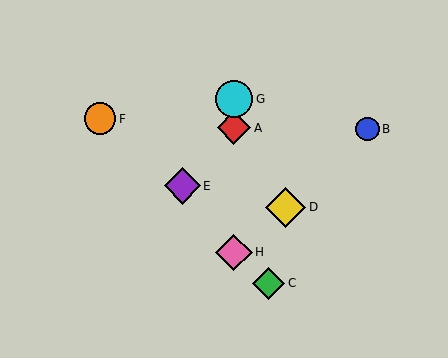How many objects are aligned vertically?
3 objects (A, G, H) are aligned vertically.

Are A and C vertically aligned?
No, A is at x≈234 and C is at x≈269.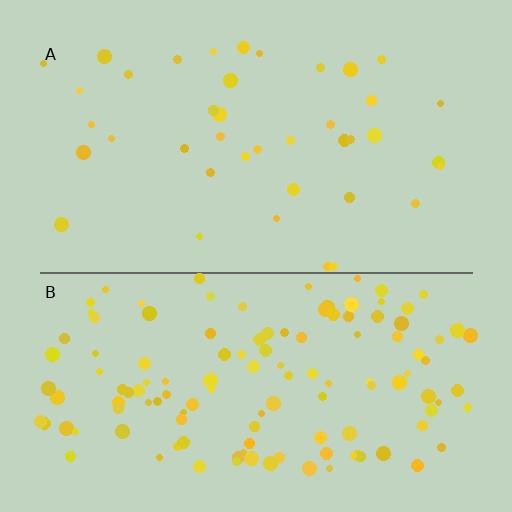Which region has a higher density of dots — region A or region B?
B (the bottom).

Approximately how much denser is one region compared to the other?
Approximately 3.1× — region B over region A.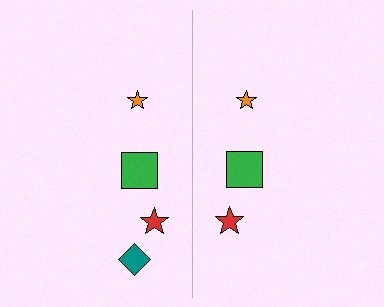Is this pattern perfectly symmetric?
No, the pattern is not perfectly symmetric. A teal diamond is missing from the right side.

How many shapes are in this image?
There are 7 shapes in this image.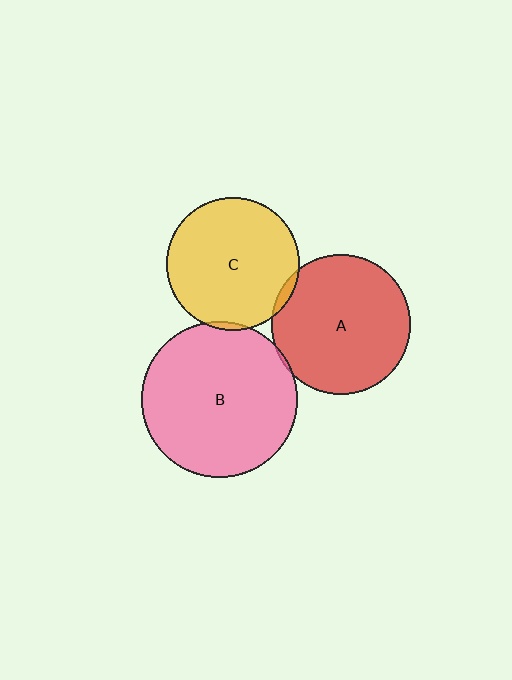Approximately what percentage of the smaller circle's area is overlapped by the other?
Approximately 5%.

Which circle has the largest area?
Circle B (pink).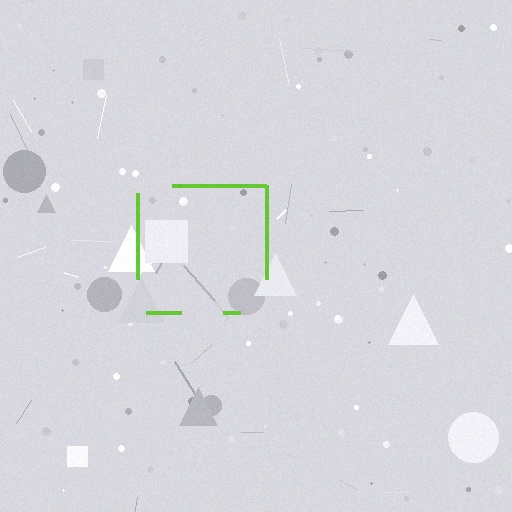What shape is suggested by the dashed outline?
The dashed outline suggests a square.